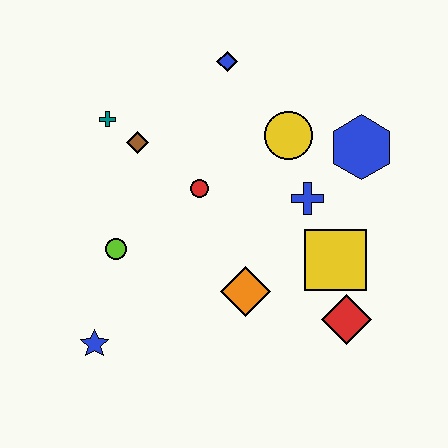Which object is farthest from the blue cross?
The blue star is farthest from the blue cross.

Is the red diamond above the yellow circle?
No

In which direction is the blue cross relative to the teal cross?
The blue cross is to the right of the teal cross.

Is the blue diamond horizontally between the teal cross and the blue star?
No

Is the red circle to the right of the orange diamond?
No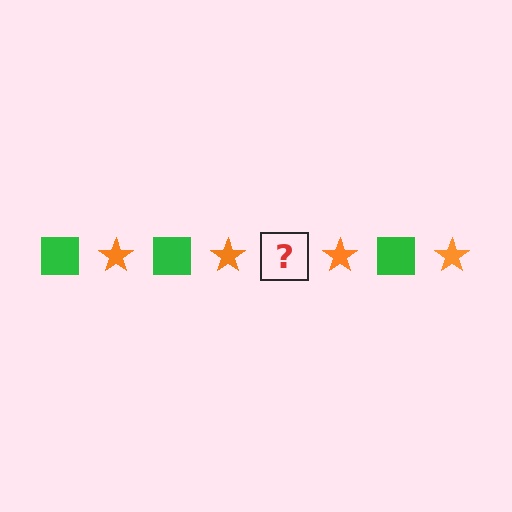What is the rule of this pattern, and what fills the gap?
The rule is that the pattern alternates between green square and orange star. The gap should be filled with a green square.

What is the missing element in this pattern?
The missing element is a green square.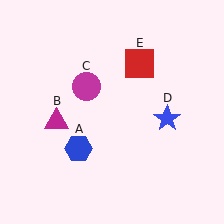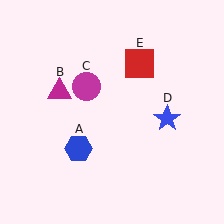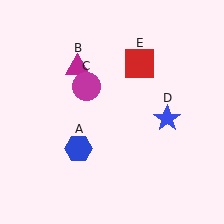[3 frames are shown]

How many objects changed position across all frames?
1 object changed position: magenta triangle (object B).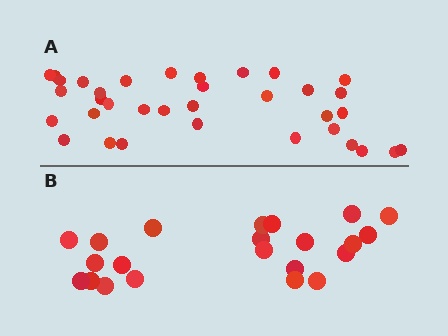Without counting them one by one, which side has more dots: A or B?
Region A (the top region) has more dots.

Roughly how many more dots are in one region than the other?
Region A has approximately 15 more dots than region B.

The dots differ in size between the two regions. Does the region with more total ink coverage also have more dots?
No. Region B has more total ink coverage because its dots are larger, but region A actually contains more individual dots. Total area can be misleading — the number of items is what matters here.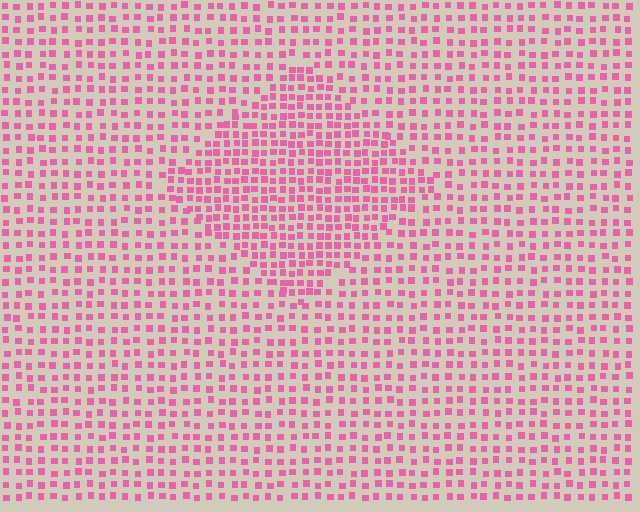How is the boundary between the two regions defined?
The boundary is defined by a change in element density (approximately 1.7x ratio). All elements are the same color, size, and shape.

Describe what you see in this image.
The image contains small pink elements arranged at two different densities. A diamond-shaped region is visible where the elements are more densely packed than the surrounding area.